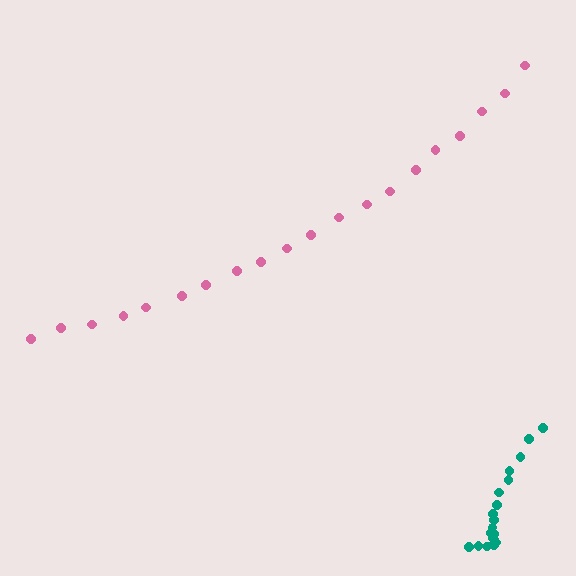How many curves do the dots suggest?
There are 2 distinct paths.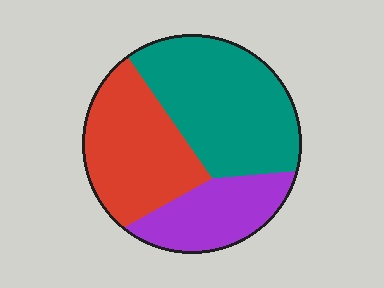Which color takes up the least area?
Purple, at roughly 25%.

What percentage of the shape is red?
Red takes up between a third and a half of the shape.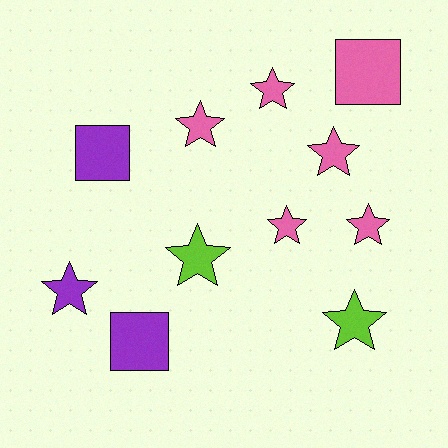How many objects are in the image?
There are 11 objects.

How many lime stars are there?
There are 2 lime stars.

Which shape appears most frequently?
Star, with 8 objects.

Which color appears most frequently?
Pink, with 6 objects.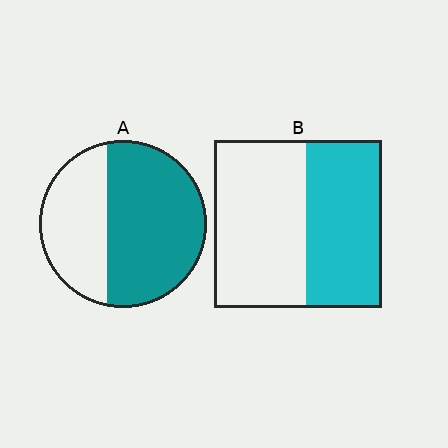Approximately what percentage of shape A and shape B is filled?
A is approximately 60% and B is approximately 45%.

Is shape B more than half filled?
No.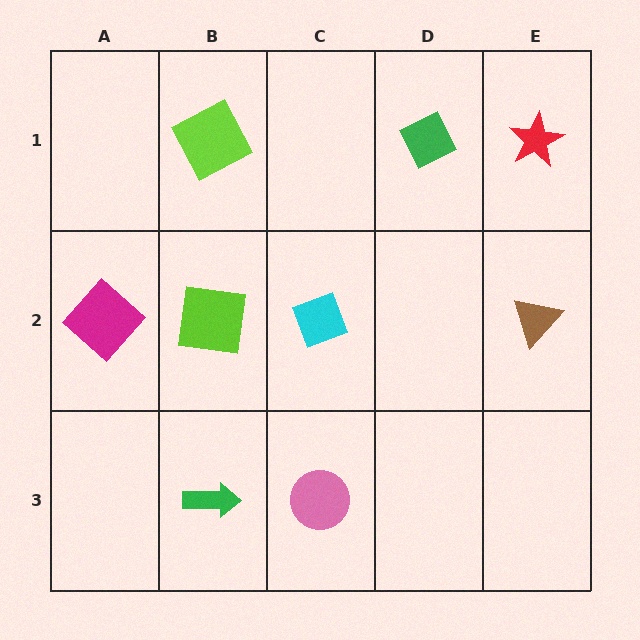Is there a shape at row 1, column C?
No, that cell is empty.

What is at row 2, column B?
A lime square.